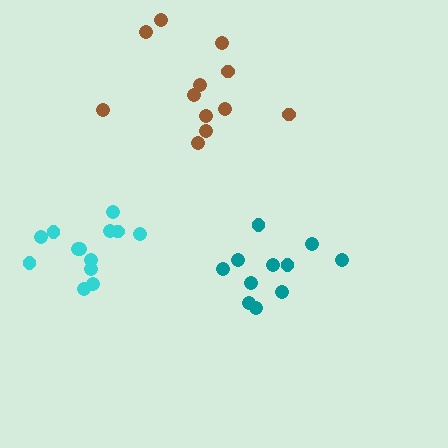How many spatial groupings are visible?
There are 3 spatial groupings.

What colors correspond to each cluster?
The clusters are colored: brown, cyan, teal.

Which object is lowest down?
The teal cluster is bottommost.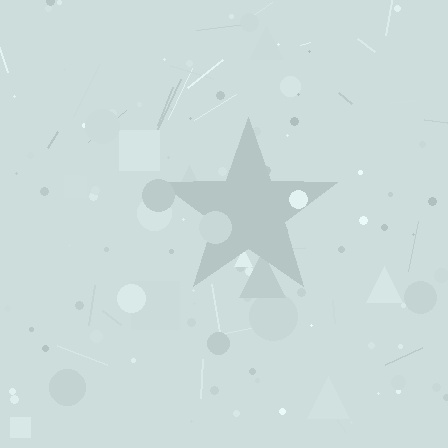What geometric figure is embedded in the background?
A star is embedded in the background.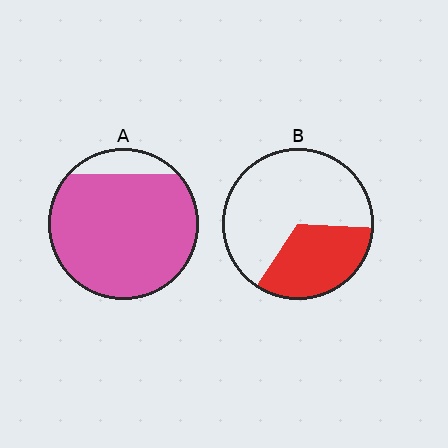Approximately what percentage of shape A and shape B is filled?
A is approximately 90% and B is approximately 35%.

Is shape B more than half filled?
No.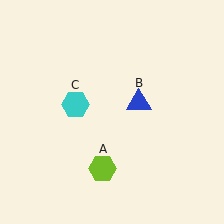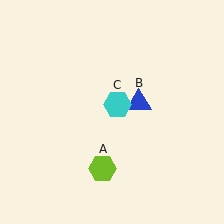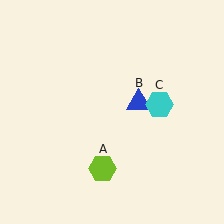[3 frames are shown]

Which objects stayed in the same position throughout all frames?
Lime hexagon (object A) and blue triangle (object B) remained stationary.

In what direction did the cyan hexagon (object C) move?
The cyan hexagon (object C) moved right.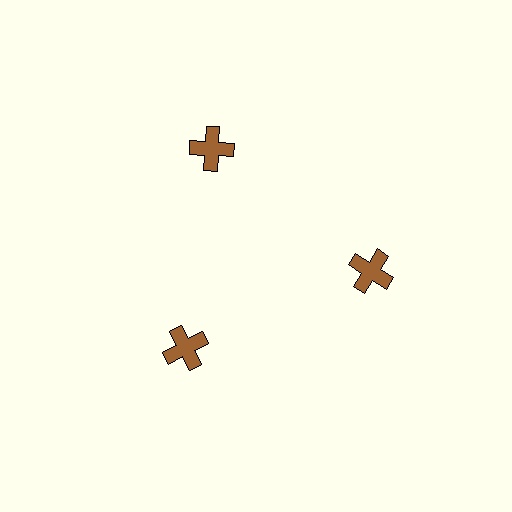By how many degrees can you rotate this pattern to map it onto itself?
The pattern maps onto itself every 120 degrees of rotation.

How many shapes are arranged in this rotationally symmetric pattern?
There are 3 shapes, arranged in 3 groups of 1.